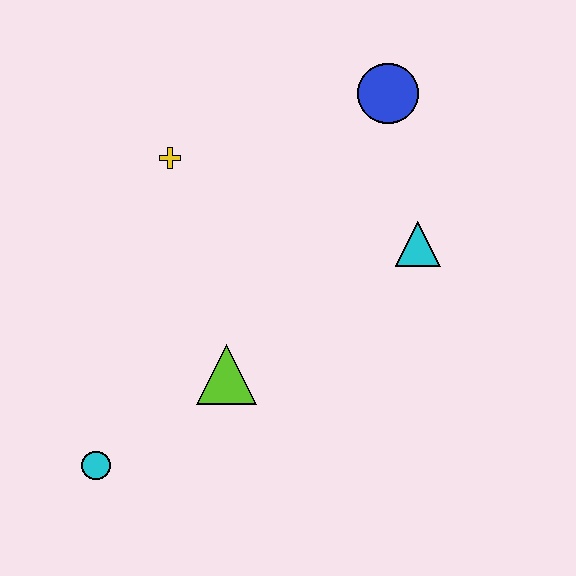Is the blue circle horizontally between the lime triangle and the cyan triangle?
Yes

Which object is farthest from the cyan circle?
The blue circle is farthest from the cyan circle.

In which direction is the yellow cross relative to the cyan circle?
The yellow cross is above the cyan circle.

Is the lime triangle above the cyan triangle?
No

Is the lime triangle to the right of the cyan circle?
Yes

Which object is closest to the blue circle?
The cyan triangle is closest to the blue circle.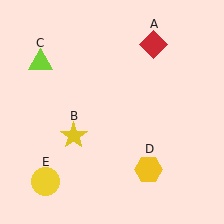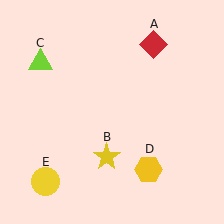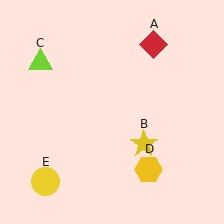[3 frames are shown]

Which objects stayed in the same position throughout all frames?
Red diamond (object A) and lime triangle (object C) and yellow hexagon (object D) and yellow circle (object E) remained stationary.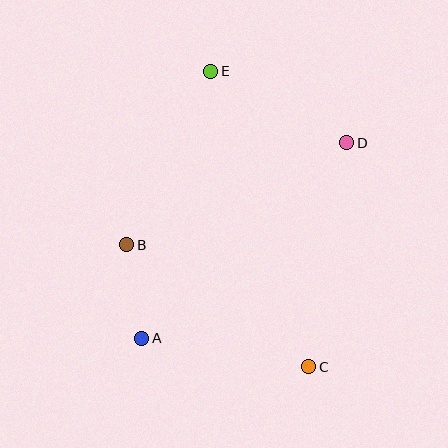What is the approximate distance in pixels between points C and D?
The distance between C and D is approximately 227 pixels.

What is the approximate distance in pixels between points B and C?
The distance between B and C is approximately 219 pixels.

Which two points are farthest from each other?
Points C and E are farthest from each other.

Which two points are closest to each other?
Points A and B are closest to each other.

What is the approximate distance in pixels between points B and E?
The distance between B and E is approximately 193 pixels.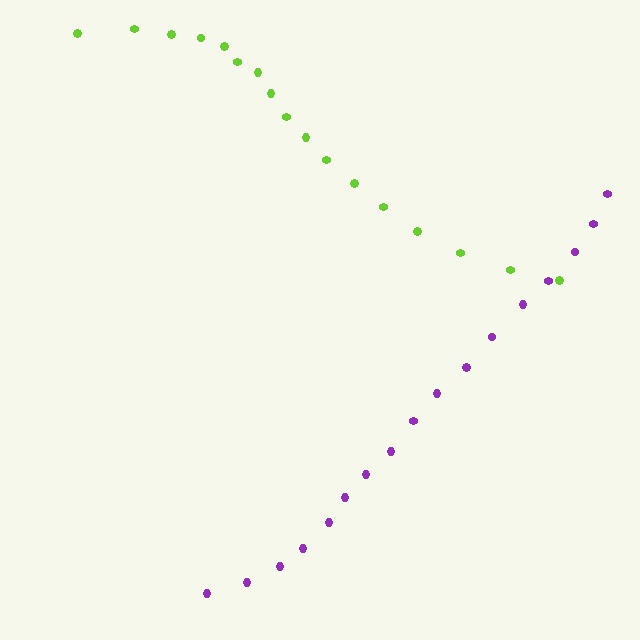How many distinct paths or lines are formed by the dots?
There are 2 distinct paths.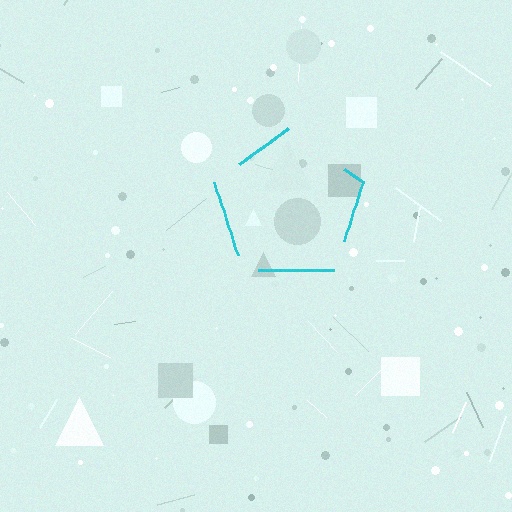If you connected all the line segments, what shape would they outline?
They would outline a pentagon.